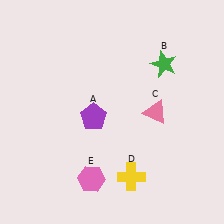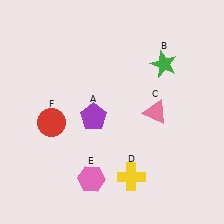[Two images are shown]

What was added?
A red circle (F) was added in Image 2.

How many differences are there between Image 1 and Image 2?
There is 1 difference between the two images.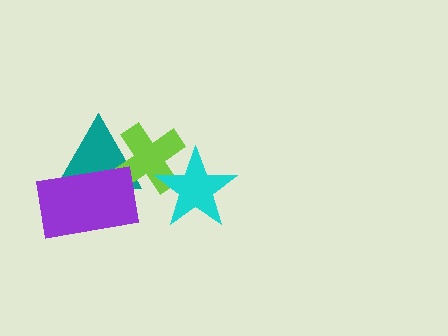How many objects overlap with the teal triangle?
2 objects overlap with the teal triangle.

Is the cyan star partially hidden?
No, no other shape covers it.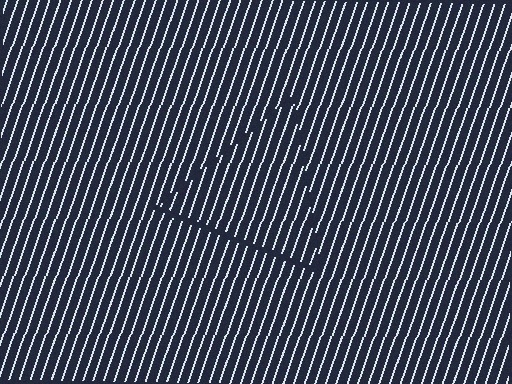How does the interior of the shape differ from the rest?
The interior of the shape contains the same grating, shifted by half a period — the contour is defined by the phase discontinuity where line-ends from the inner and outer gratings abut.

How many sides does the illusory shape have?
3 sides — the line-ends trace a triangle.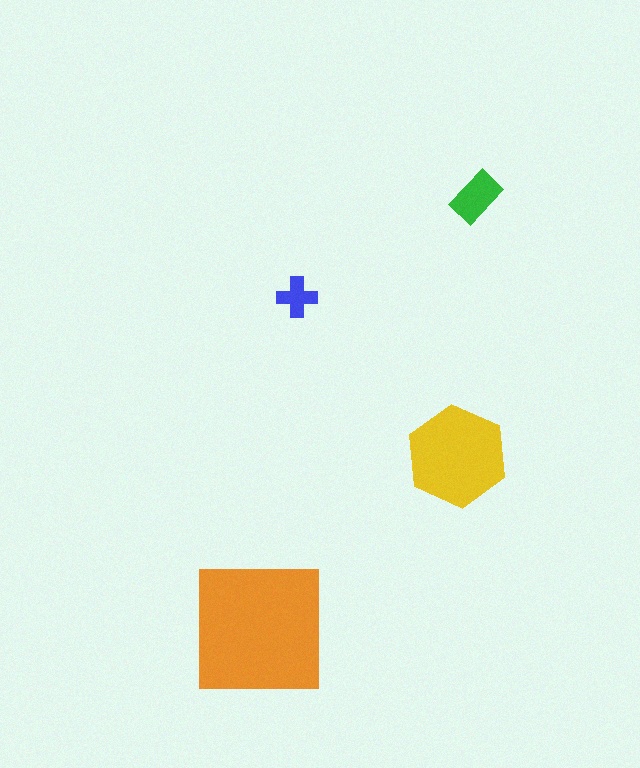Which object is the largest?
The orange square.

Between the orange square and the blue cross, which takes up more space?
The orange square.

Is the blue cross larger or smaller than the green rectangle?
Smaller.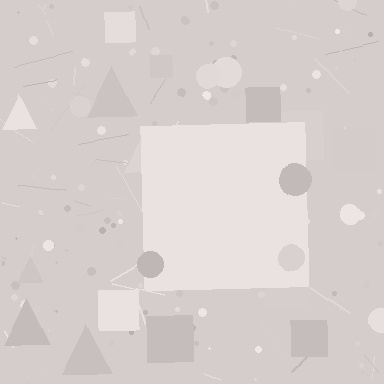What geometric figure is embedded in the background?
A square is embedded in the background.